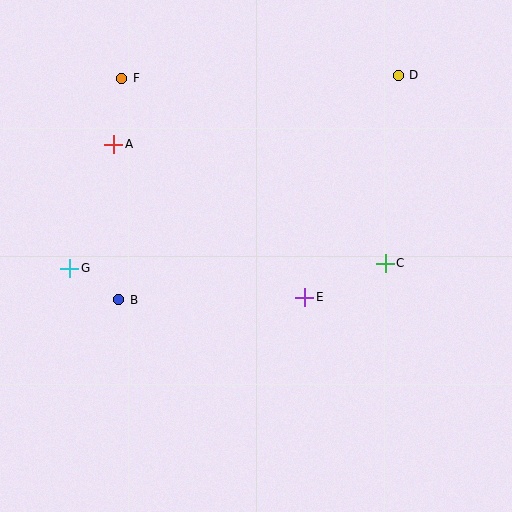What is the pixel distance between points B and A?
The distance between B and A is 155 pixels.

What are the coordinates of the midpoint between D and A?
The midpoint between D and A is at (256, 110).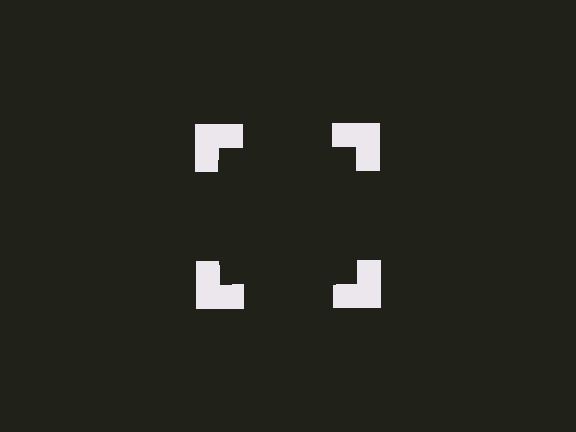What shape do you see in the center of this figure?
An illusory square — its edges are inferred from the aligned wedge cuts in the notched squares, not physically drawn.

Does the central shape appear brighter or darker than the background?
It typically appears slightly darker than the background, even though no actual brightness change is drawn.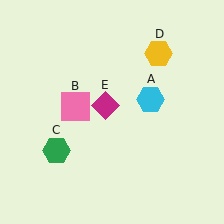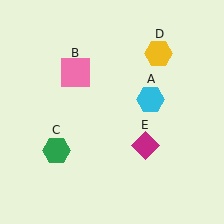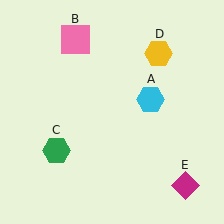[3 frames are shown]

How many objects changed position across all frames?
2 objects changed position: pink square (object B), magenta diamond (object E).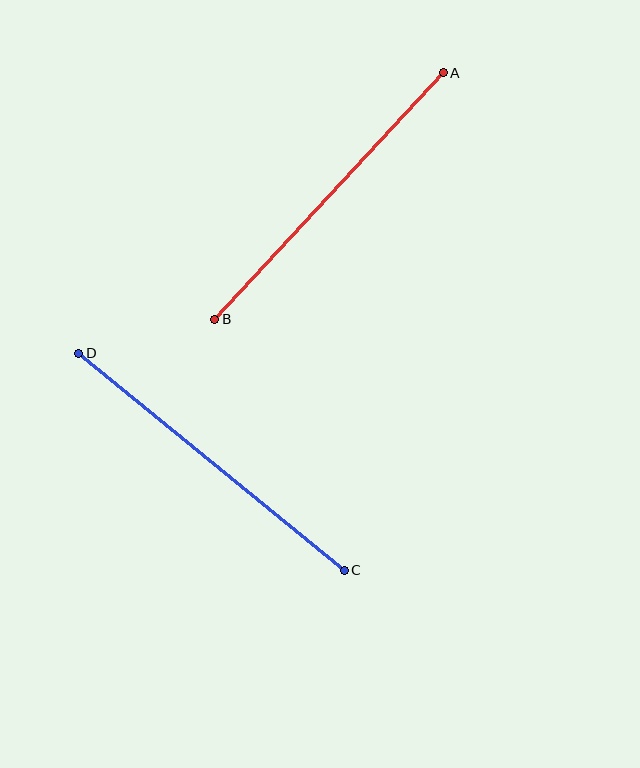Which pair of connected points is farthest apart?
Points C and D are farthest apart.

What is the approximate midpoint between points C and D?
The midpoint is at approximately (212, 462) pixels.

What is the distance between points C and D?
The distance is approximately 343 pixels.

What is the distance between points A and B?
The distance is approximately 336 pixels.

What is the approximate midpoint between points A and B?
The midpoint is at approximately (329, 196) pixels.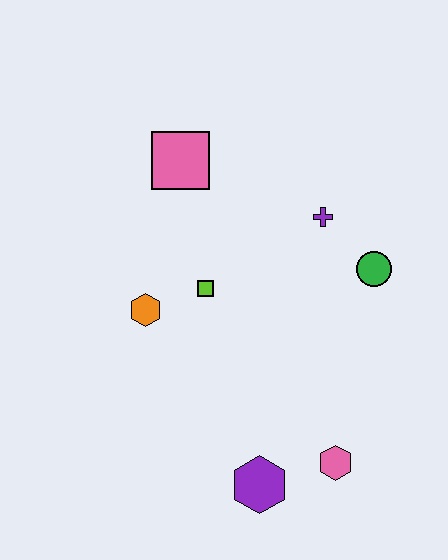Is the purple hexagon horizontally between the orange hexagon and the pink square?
No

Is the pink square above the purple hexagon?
Yes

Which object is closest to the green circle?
The purple cross is closest to the green circle.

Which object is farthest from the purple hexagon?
The pink square is farthest from the purple hexagon.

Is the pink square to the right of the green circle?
No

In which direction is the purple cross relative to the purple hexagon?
The purple cross is above the purple hexagon.